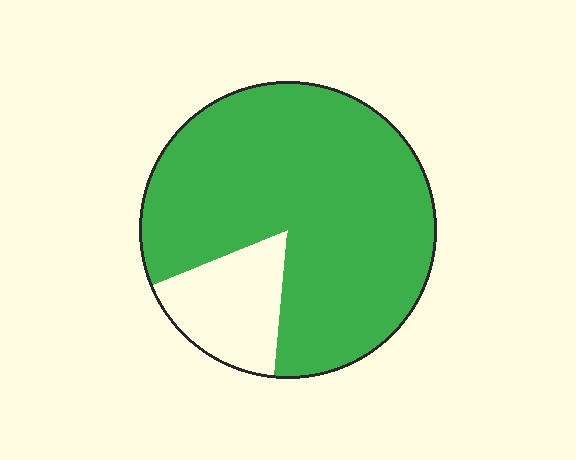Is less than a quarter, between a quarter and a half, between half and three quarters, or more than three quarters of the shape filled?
More than three quarters.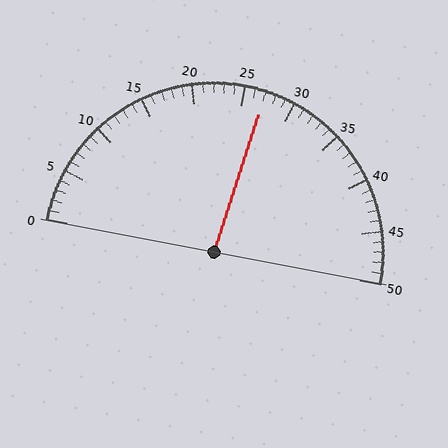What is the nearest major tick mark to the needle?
The nearest major tick mark is 25.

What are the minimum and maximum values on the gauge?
The gauge ranges from 0 to 50.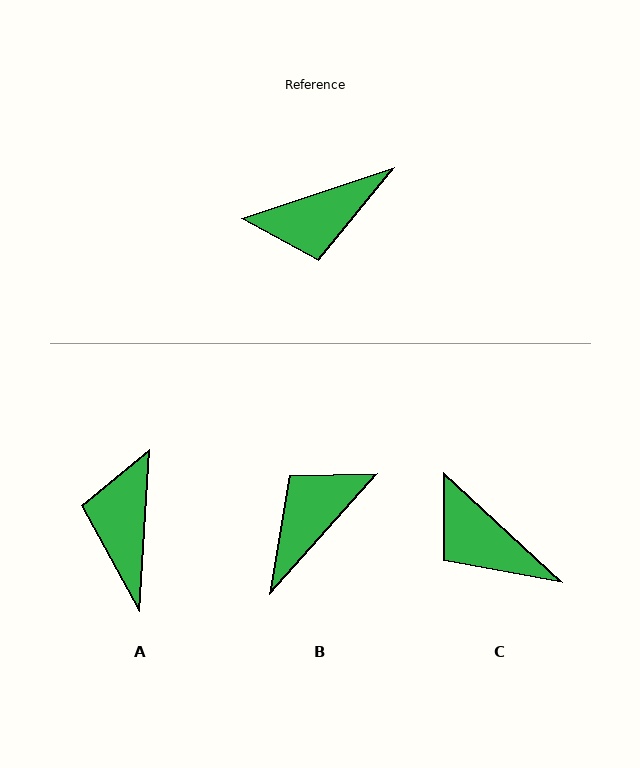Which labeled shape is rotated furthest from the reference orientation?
B, about 150 degrees away.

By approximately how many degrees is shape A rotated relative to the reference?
Approximately 112 degrees clockwise.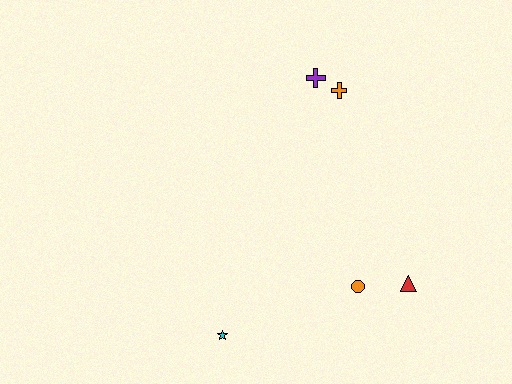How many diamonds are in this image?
There are no diamonds.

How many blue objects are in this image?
There are no blue objects.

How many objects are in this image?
There are 5 objects.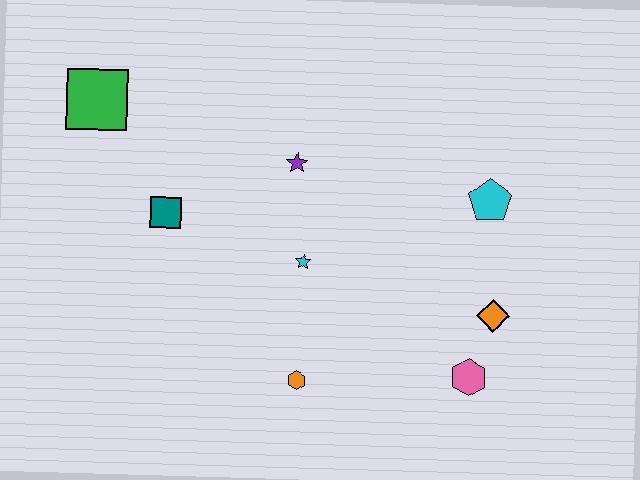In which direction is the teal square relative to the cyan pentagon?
The teal square is to the left of the cyan pentagon.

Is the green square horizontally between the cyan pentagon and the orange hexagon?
No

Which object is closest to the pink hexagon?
The orange diamond is closest to the pink hexagon.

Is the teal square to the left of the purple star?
Yes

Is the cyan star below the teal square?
Yes